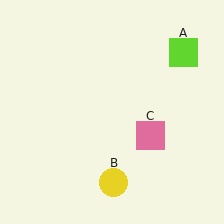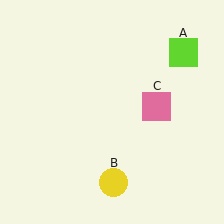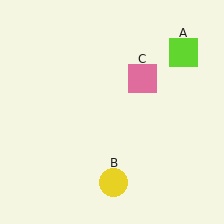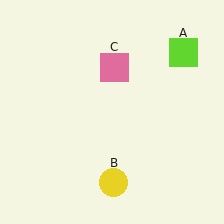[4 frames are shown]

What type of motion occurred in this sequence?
The pink square (object C) rotated counterclockwise around the center of the scene.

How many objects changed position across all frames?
1 object changed position: pink square (object C).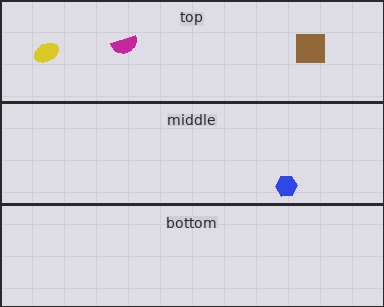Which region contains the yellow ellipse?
The top region.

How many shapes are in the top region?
3.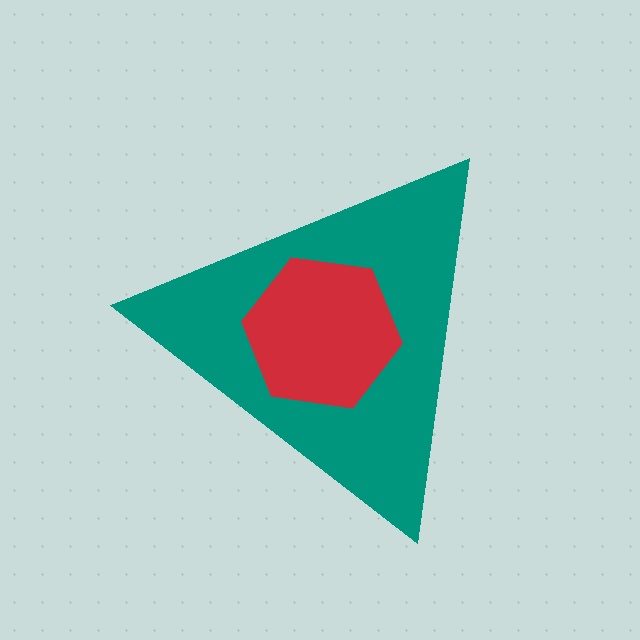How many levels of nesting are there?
2.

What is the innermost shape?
The red hexagon.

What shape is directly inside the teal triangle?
The red hexagon.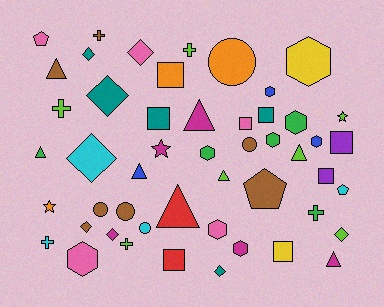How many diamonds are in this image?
There are 8 diamonds.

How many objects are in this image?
There are 50 objects.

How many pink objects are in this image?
There are 5 pink objects.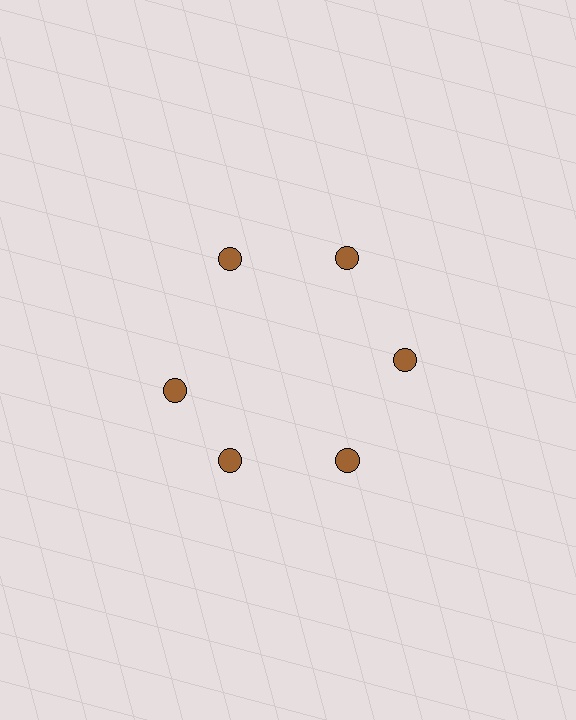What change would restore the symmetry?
The symmetry would be restored by rotating it back into even spacing with its neighbors so that all 6 circles sit at equal angles and equal distance from the center.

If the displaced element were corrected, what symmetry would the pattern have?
It would have 6-fold rotational symmetry — the pattern would map onto itself every 60 degrees.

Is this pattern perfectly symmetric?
No. The 6 brown circles are arranged in a ring, but one element near the 9 o'clock position is rotated out of alignment along the ring, breaking the 6-fold rotational symmetry.